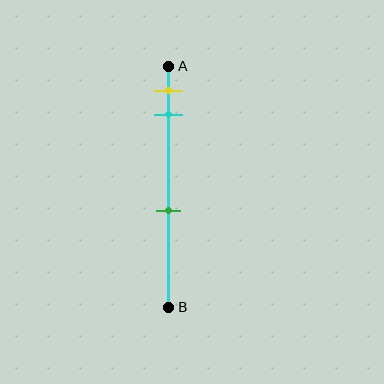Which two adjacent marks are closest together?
The yellow and cyan marks are the closest adjacent pair.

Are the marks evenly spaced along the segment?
No, the marks are not evenly spaced.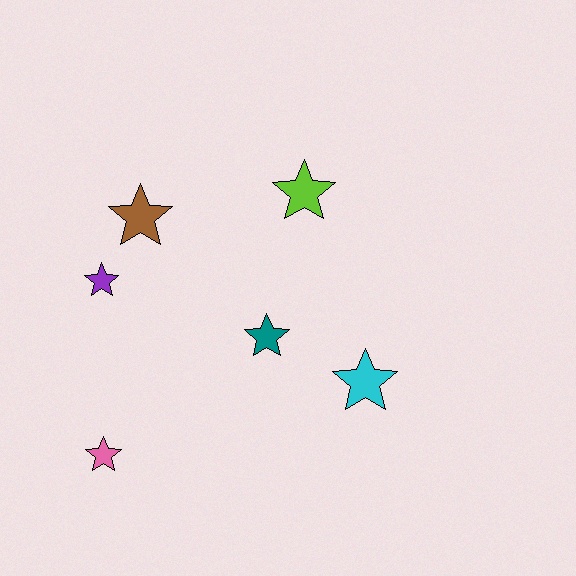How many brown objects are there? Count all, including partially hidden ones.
There is 1 brown object.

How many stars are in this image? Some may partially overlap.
There are 6 stars.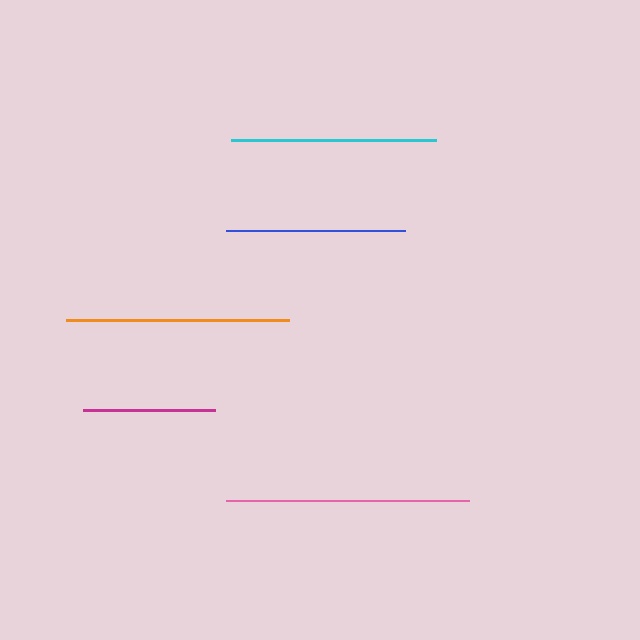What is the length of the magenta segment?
The magenta segment is approximately 132 pixels long.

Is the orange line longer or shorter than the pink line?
The pink line is longer than the orange line.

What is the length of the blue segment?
The blue segment is approximately 179 pixels long.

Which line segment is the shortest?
The magenta line is the shortest at approximately 132 pixels.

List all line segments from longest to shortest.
From longest to shortest: pink, orange, cyan, blue, magenta.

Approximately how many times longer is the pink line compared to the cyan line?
The pink line is approximately 1.2 times the length of the cyan line.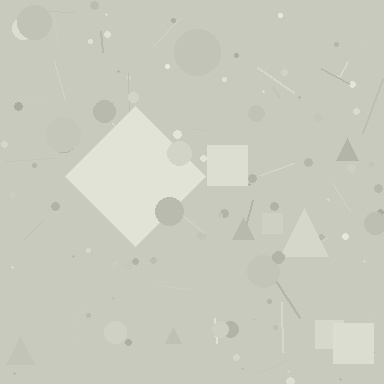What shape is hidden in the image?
A diamond is hidden in the image.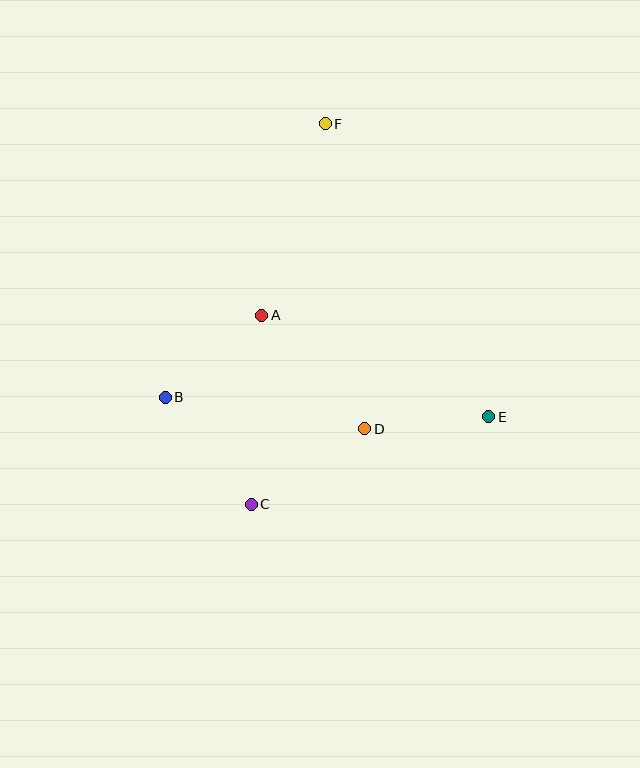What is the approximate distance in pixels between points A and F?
The distance between A and F is approximately 202 pixels.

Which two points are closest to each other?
Points D and E are closest to each other.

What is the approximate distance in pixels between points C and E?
The distance between C and E is approximately 253 pixels.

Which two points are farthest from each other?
Points C and F are farthest from each other.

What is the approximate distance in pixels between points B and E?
The distance between B and E is approximately 324 pixels.